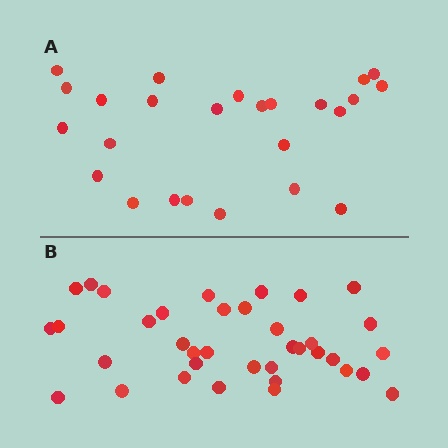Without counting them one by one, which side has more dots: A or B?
Region B (the bottom region) has more dots.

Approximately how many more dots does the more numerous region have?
Region B has roughly 12 or so more dots than region A.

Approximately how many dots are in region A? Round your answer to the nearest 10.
About 20 dots. (The exact count is 25, which rounds to 20.)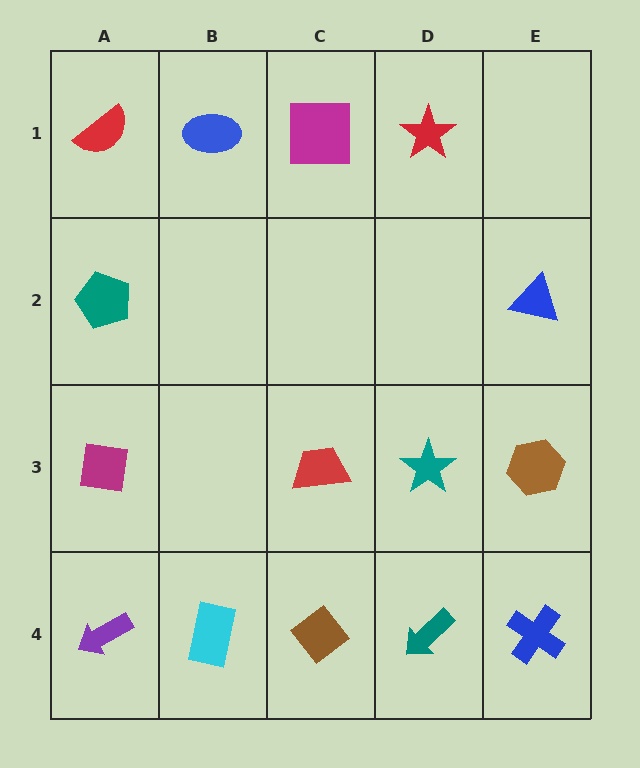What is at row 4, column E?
A blue cross.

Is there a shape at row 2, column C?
No, that cell is empty.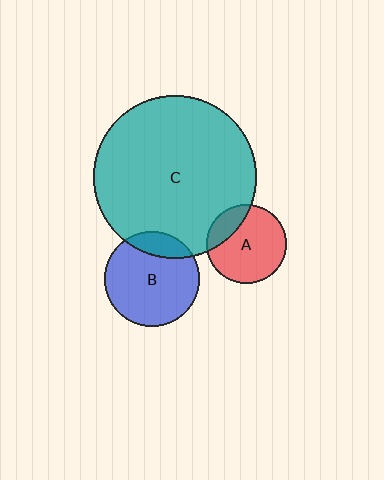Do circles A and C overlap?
Yes.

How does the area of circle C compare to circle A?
Approximately 4.2 times.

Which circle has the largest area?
Circle C (teal).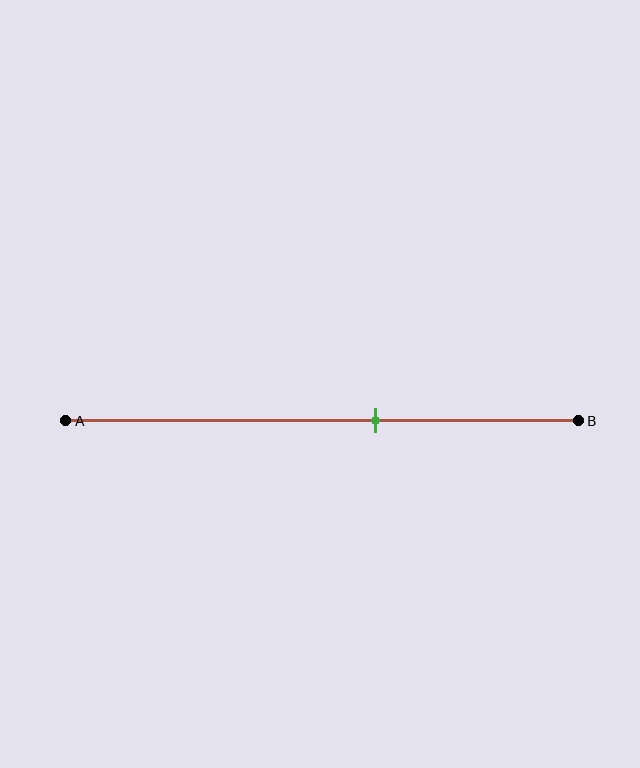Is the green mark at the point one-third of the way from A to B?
No, the mark is at about 60% from A, not at the 33% one-third point.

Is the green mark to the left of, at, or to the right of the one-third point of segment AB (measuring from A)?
The green mark is to the right of the one-third point of segment AB.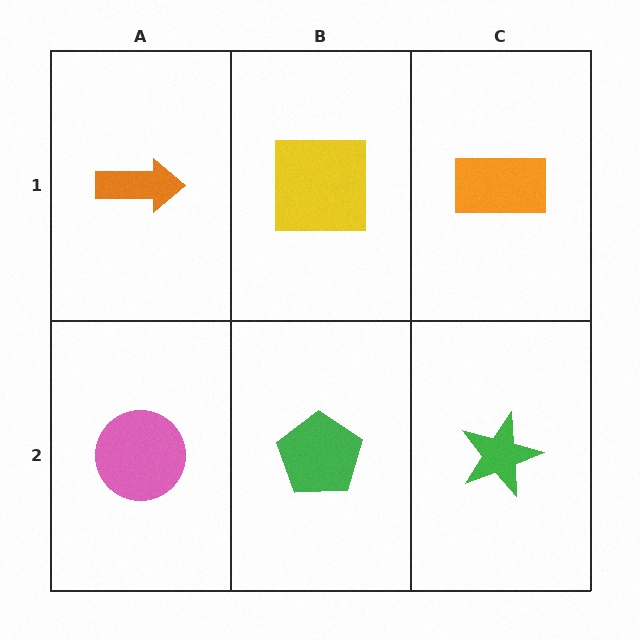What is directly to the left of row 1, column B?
An orange arrow.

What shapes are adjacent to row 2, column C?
An orange rectangle (row 1, column C), a green pentagon (row 2, column B).